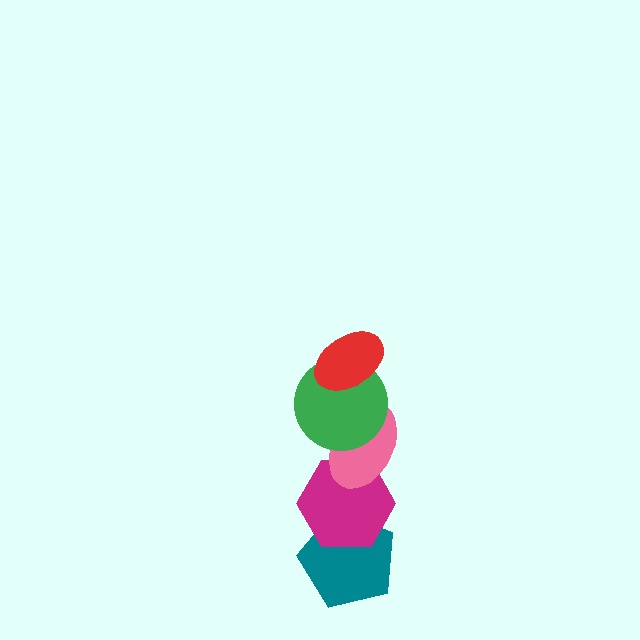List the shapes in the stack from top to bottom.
From top to bottom: the red ellipse, the green circle, the pink ellipse, the magenta hexagon, the teal pentagon.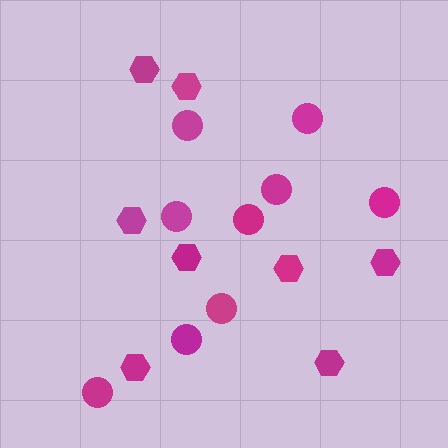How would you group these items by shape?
There are 2 groups: one group of circles (9) and one group of hexagons (8).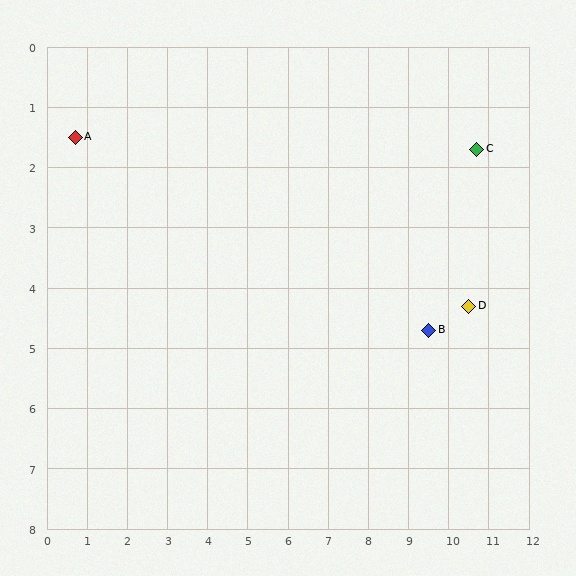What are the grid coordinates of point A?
Point A is at approximately (0.7, 1.5).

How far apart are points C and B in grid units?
Points C and B are about 3.2 grid units apart.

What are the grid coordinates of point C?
Point C is at approximately (10.7, 1.7).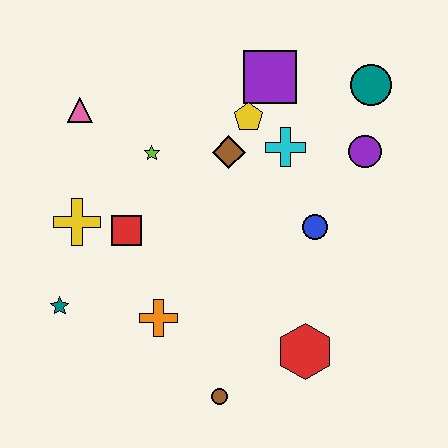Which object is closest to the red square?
The yellow cross is closest to the red square.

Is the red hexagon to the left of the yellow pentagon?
No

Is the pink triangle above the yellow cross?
Yes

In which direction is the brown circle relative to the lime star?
The brown circle is below the lime star.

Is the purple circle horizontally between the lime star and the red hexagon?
No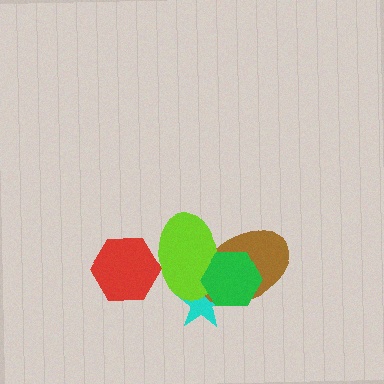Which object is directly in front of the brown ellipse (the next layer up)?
The lime ellipse is directly in front of the brown ellipse.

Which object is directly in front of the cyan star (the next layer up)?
The brown ellipse is directly in front of the cyan star.